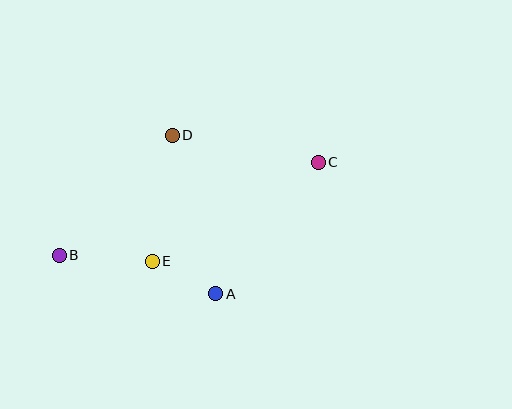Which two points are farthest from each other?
Points B and C are farthest from each other.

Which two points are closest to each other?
Points A and E are closest to each other.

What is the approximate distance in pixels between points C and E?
The distance between C and E is approximately 193 pixels.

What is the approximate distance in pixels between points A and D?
The distance between A and D is approximately 164 pixels.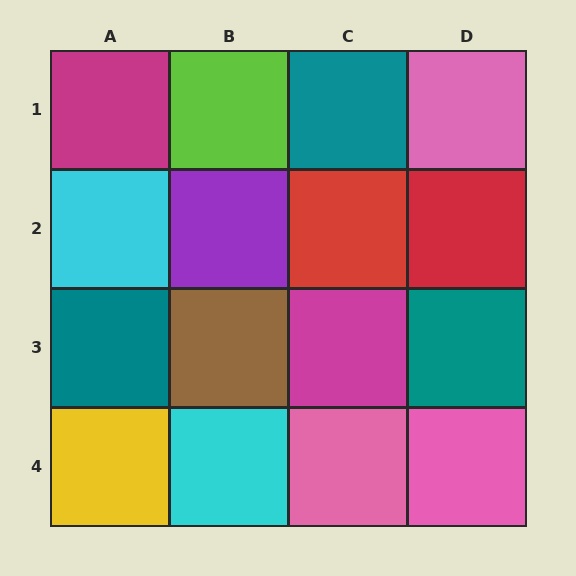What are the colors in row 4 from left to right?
Yellow, cyan, pink, pink.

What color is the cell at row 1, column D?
Pink.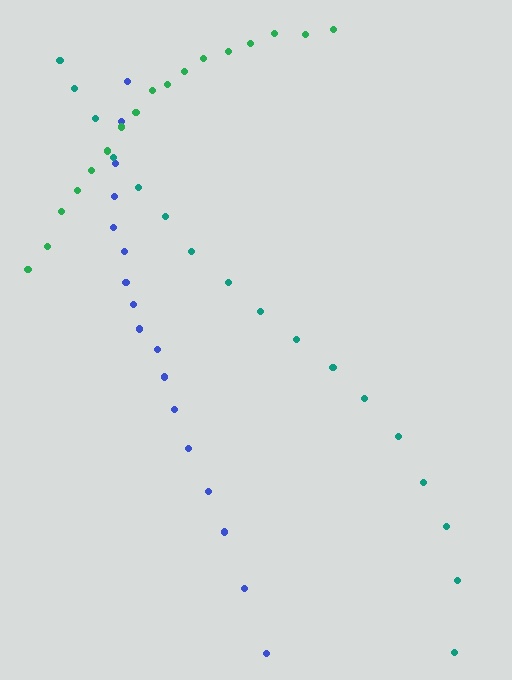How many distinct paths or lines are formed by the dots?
There are 3 distinct paths.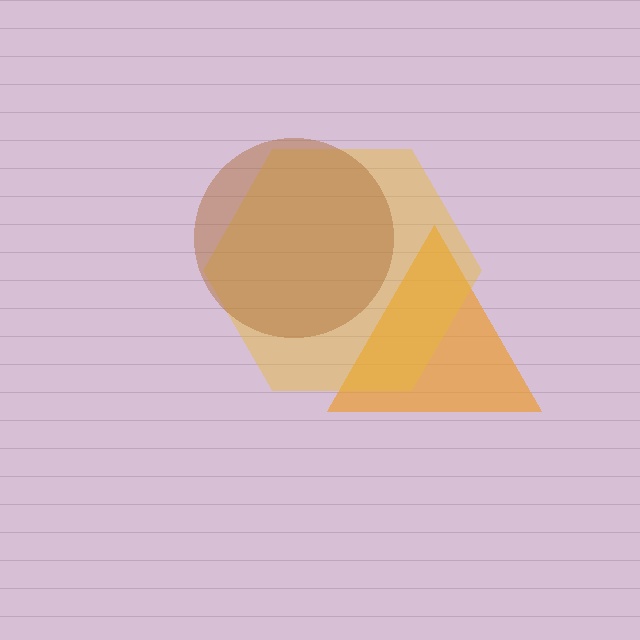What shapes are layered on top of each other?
The layered shapes are: an orange triangle, a yellow hexagon, a brown circle.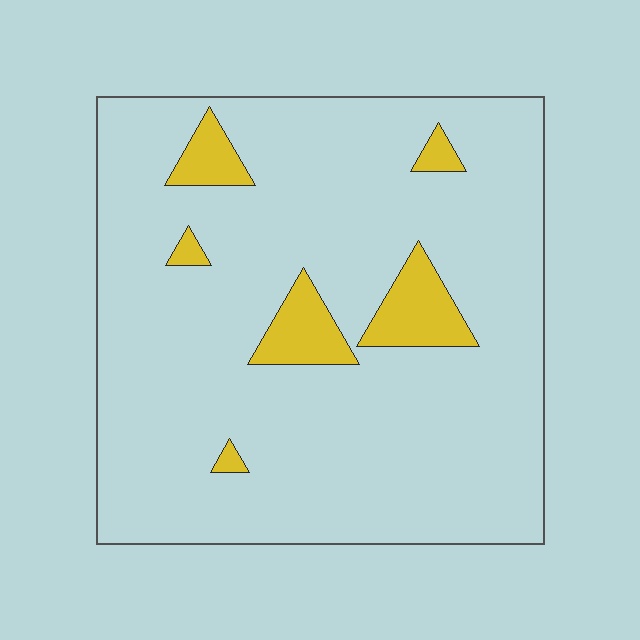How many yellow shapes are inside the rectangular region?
6.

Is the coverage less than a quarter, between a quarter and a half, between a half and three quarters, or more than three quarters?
Less than a quarter.